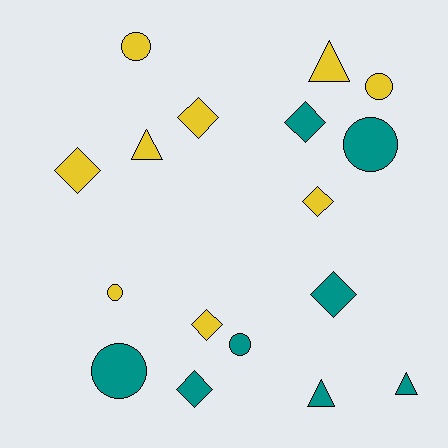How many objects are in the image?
There are 17 objects.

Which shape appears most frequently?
Diamond, with 7 objects.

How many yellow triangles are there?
There are 2 yellow triangles.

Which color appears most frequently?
Yellow, with 9 objects.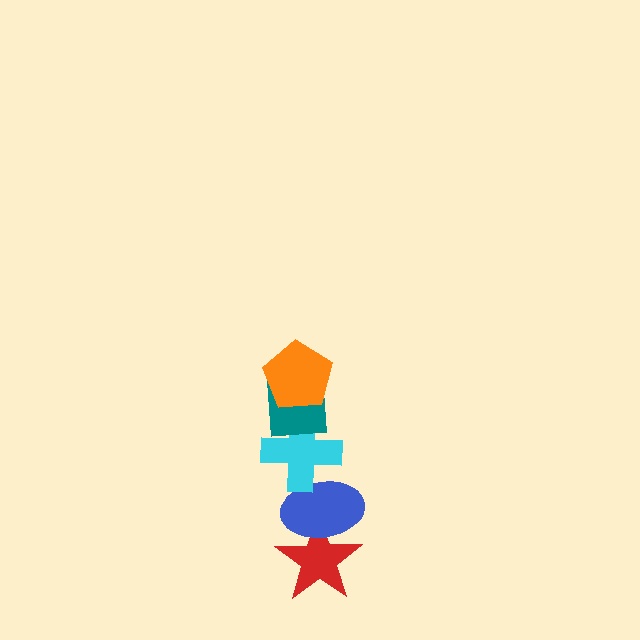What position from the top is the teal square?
The teal square is 2nd from the top.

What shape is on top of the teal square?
The orange pentagon is on top of the teal square.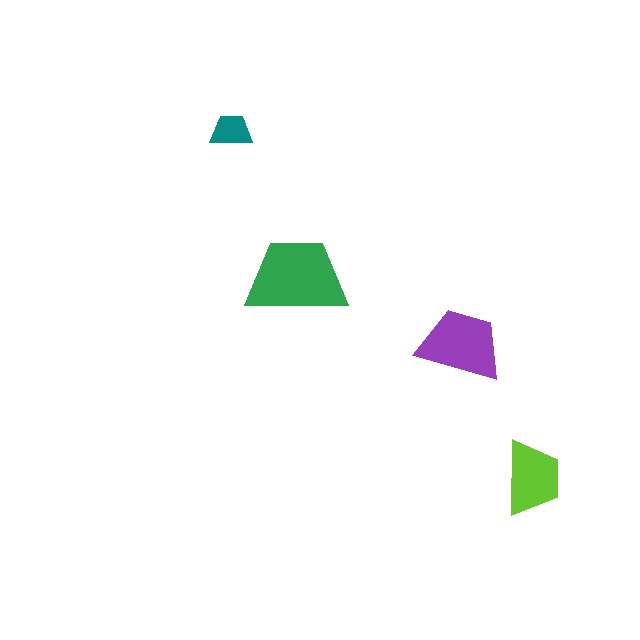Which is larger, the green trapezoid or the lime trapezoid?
The green one.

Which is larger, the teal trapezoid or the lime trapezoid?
The lime one.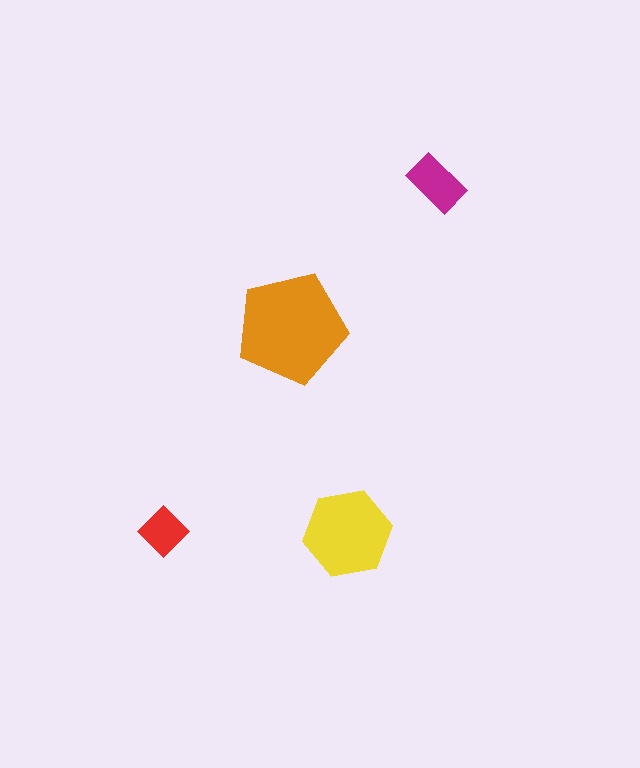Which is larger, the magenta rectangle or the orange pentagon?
The orange pentagon.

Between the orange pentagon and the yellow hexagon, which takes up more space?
The orange pentagon.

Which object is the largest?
The orange pentagon.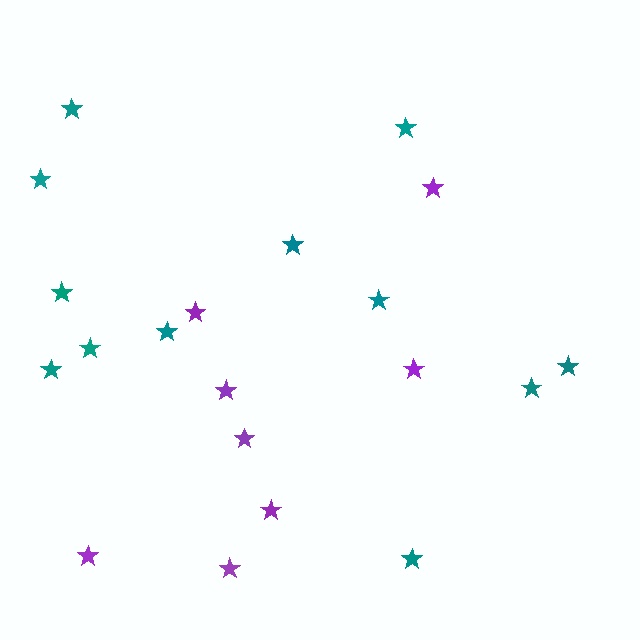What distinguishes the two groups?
There are 2 groups: one group of purple stars (8) and one group of teal stars (12).